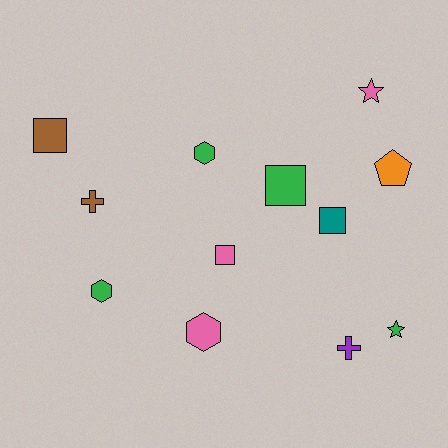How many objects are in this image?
There are 12 objects.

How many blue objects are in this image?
There are no blue objects.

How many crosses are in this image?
There are 2 crosses.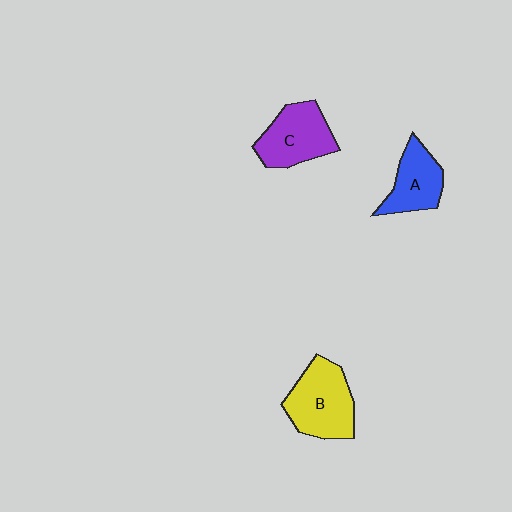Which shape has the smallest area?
Shape A (blue).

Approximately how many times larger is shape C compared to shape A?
Approximately 1.2 times.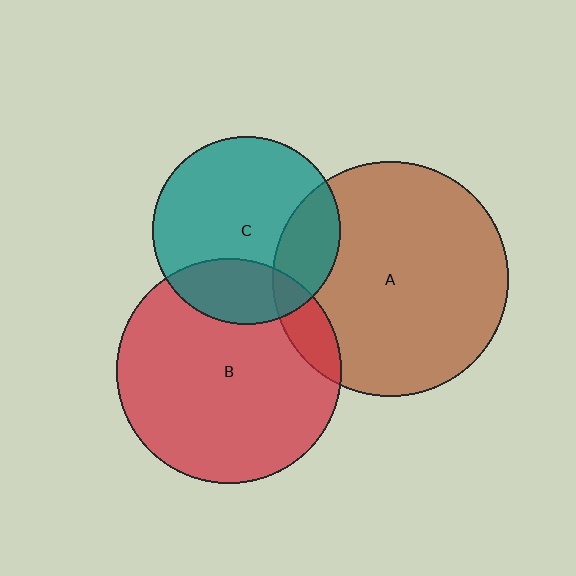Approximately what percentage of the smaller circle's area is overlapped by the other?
Approximately 20%.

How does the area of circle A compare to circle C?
Approximately 1.6 times.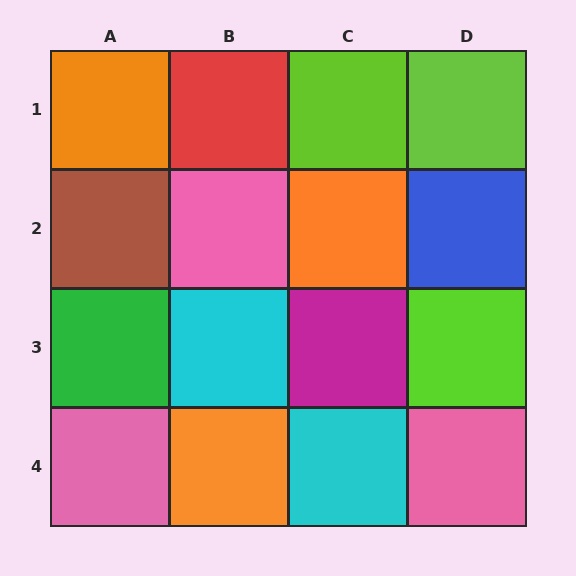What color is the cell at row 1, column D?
Lime.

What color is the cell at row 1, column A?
Orange.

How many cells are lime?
3 cells are lime.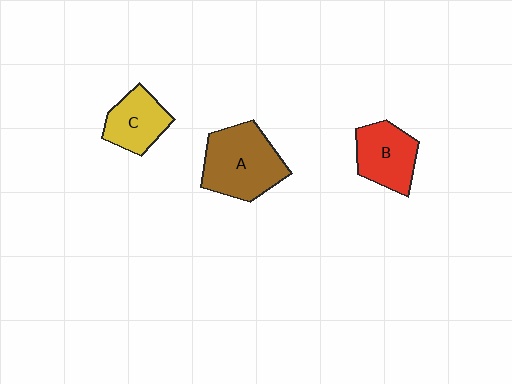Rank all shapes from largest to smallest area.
From largest to smallest: A (brown), B (red), C (yellow).